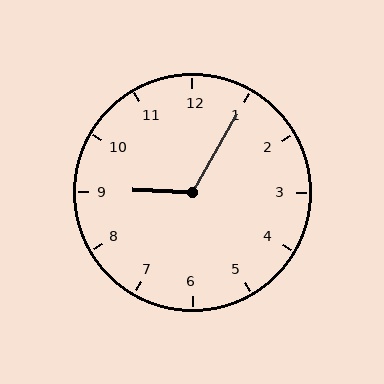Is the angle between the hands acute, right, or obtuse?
It is obtuse.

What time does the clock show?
9:05.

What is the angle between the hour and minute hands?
Approximately 118 degrees.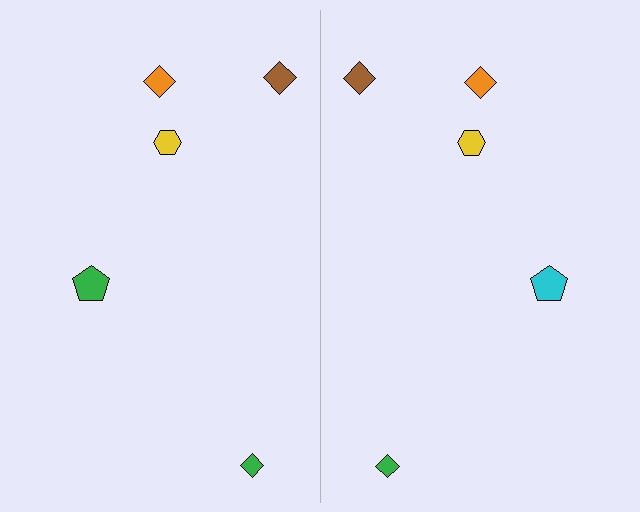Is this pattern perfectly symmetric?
No, the pattern is not perfectly symmetric. The cyan pentagon on the right side breaks the symmetry — its mirror counterpart is green.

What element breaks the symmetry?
The cyan pentagon on the right side breaks the symmetry — its mirror counterpart is green.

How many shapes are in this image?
There are 10 shapes in this image.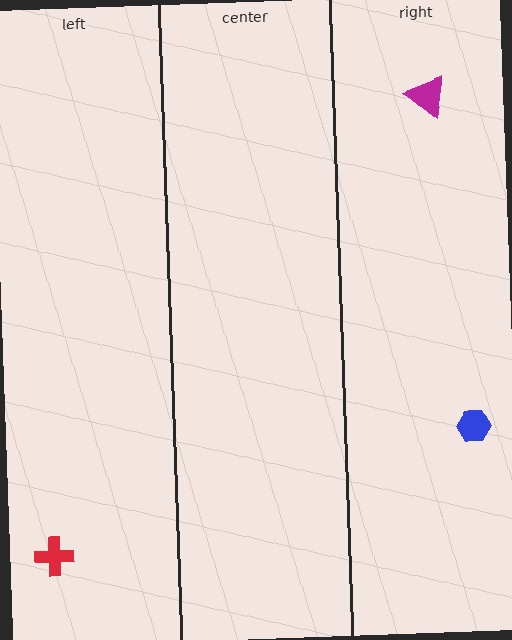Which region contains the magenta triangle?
The right region.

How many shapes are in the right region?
2.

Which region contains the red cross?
The left region.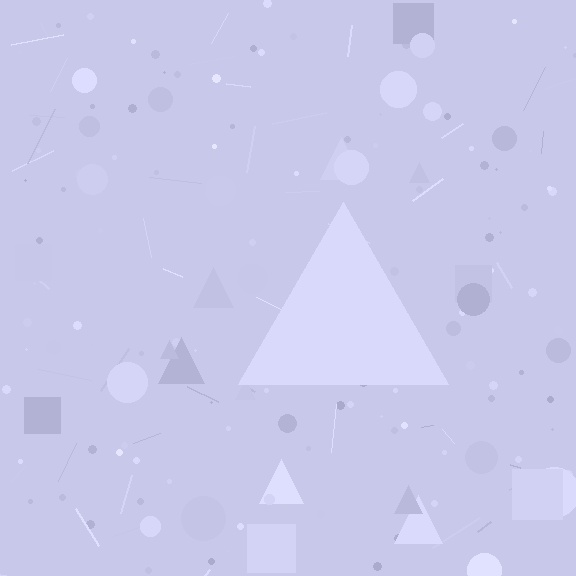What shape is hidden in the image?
A triangle is hidden in the image.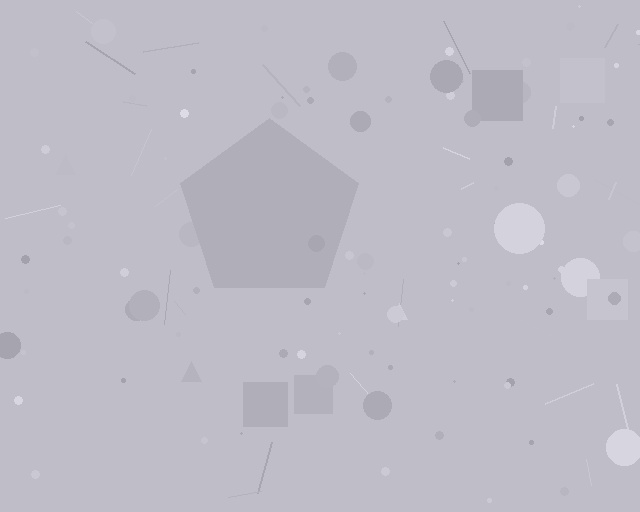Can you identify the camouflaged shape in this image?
The camouflaged shape is a pentagon.